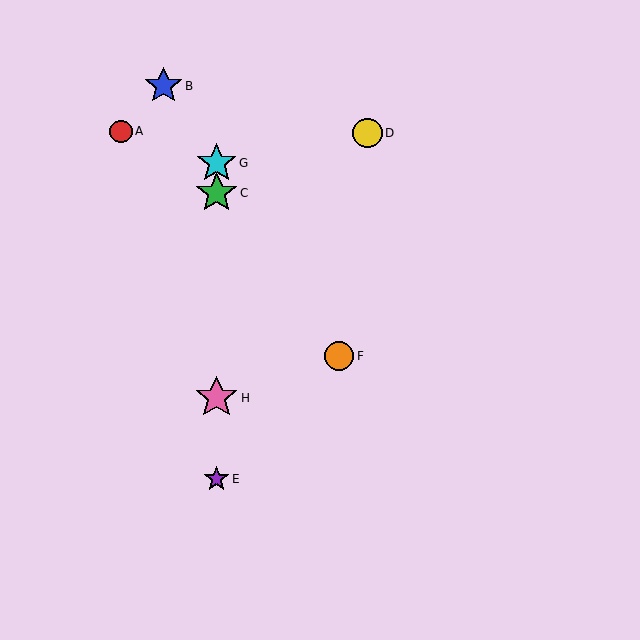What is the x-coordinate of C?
Object C is at x≈217.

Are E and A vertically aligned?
No, E is at x≈217 and A is at x≈121.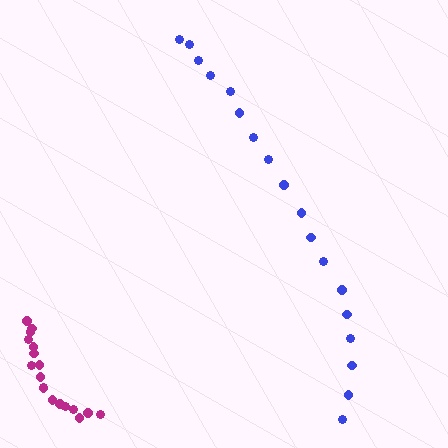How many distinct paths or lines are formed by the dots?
There are 2 distinct paths.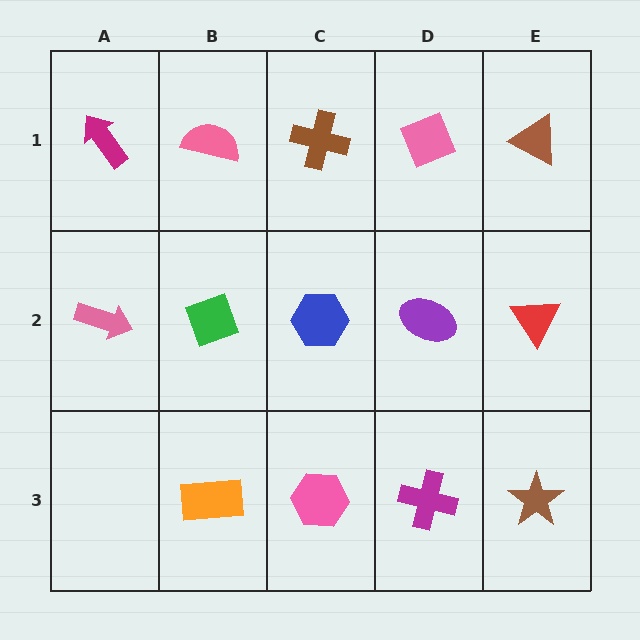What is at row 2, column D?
A purple ellipse.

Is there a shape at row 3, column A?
No, that cell is empty.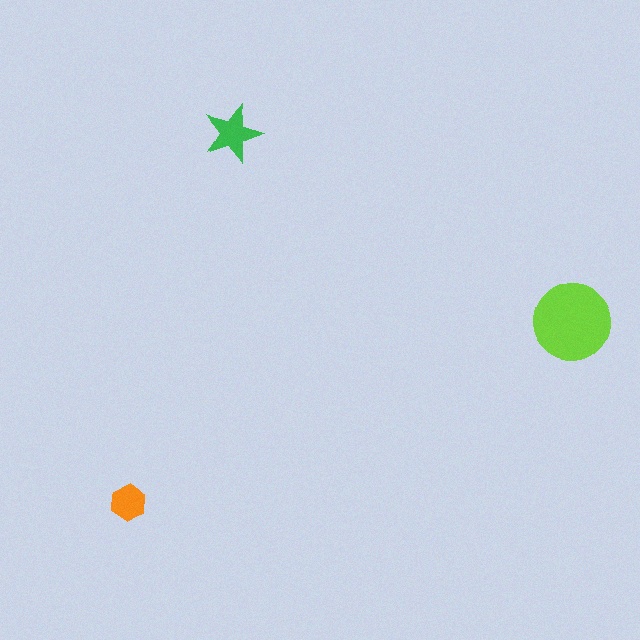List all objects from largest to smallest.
The lime circle, the green star, the orange hexagon.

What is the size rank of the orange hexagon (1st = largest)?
3rd.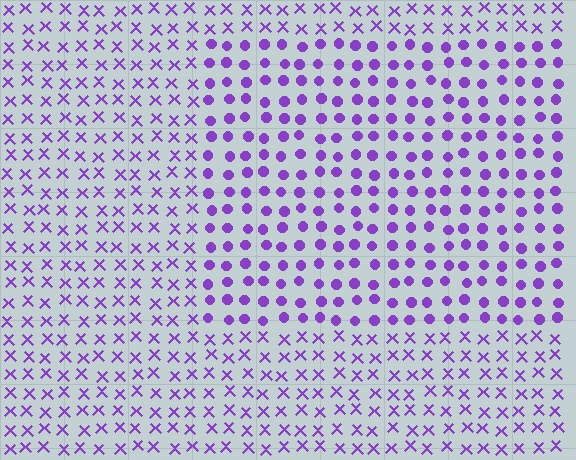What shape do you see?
I see a rectangle.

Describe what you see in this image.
The image is filled with small purple elements arranged in a uniform grid. A rectangle-shaped region contains circles, while the surrounding area contains X marks. The boundary is defined purely by the change in element shape.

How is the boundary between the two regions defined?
The boundary is defined by a change in element shape: circles inside vs. X marks outside. All elements share the same color and spacing.